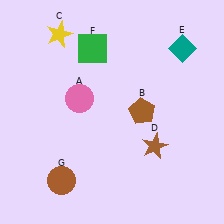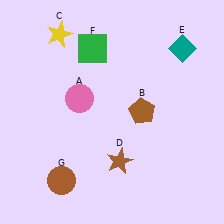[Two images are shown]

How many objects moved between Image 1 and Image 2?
1 object moved between the two images.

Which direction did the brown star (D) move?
The brown star (D) moved left.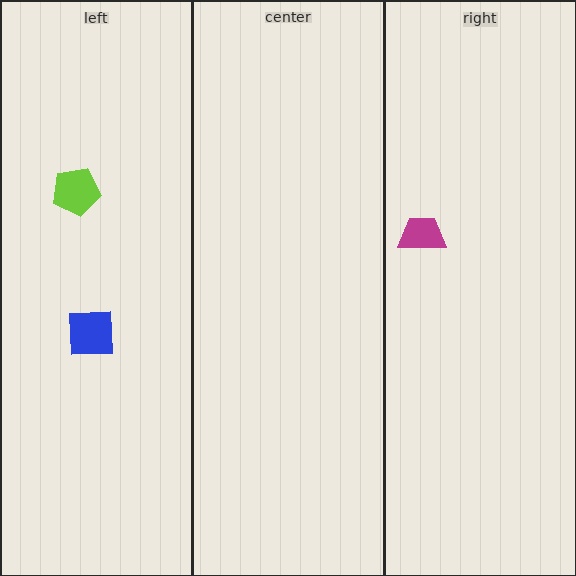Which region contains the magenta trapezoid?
The right region.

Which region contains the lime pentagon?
The left region.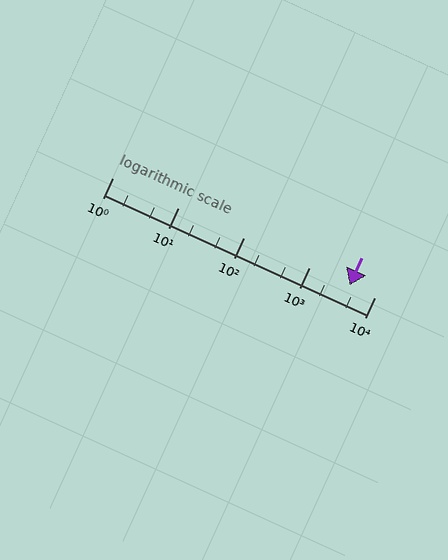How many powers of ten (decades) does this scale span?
The scale spans 4 decades, from 1 to 10000.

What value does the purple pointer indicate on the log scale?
The pointer indicates approximately 4200.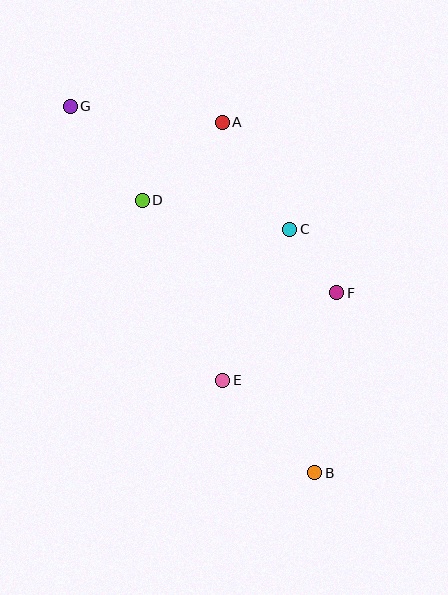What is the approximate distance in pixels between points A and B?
The distance between A and B is approximately 363 pixels.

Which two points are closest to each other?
Points C and F are closest to each other.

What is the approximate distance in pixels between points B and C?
The distance between B and C is approximately 245 pixels.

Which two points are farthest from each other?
Points B and G are farthest from each other.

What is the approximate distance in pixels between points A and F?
The distance between A and F is approximately 206 pixels.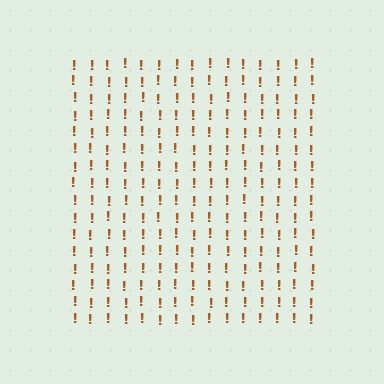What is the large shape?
The large shape is a square.